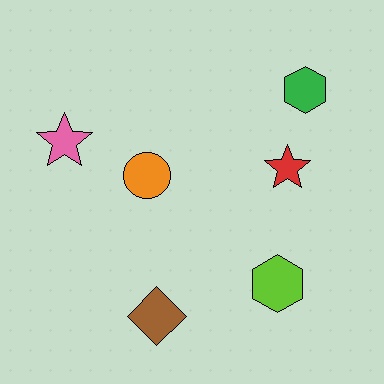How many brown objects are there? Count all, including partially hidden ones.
There is 1 brown object.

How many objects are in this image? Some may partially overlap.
There are 6 objects.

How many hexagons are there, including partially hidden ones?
There are 2 hexagons.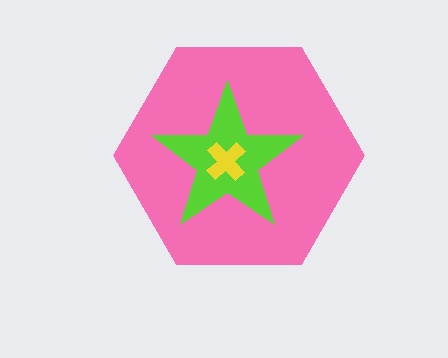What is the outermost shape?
The pink hexagon.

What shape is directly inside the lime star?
The yellow cross.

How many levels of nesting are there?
3.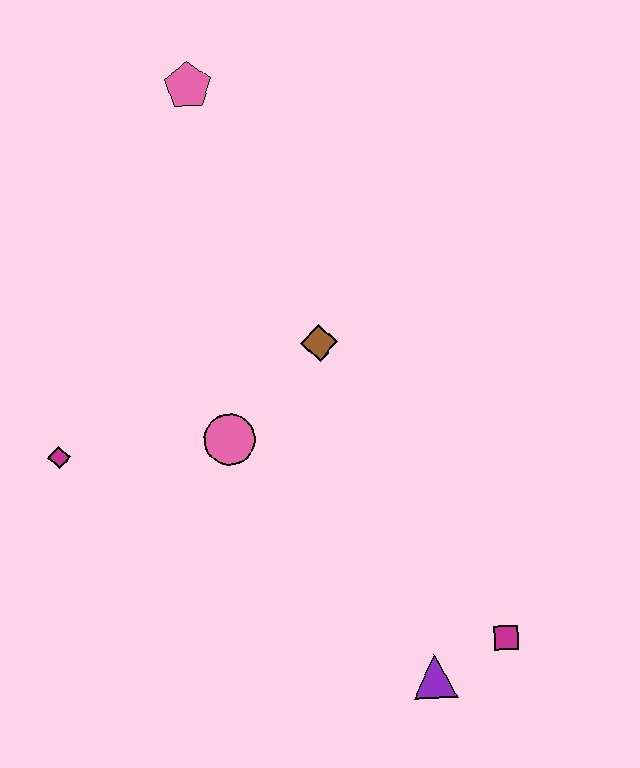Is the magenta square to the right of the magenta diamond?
Yes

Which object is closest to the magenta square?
The purple triangle is closest to the magenta square.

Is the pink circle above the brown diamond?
No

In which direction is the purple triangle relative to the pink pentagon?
The purple triangle is below the pink pentagon.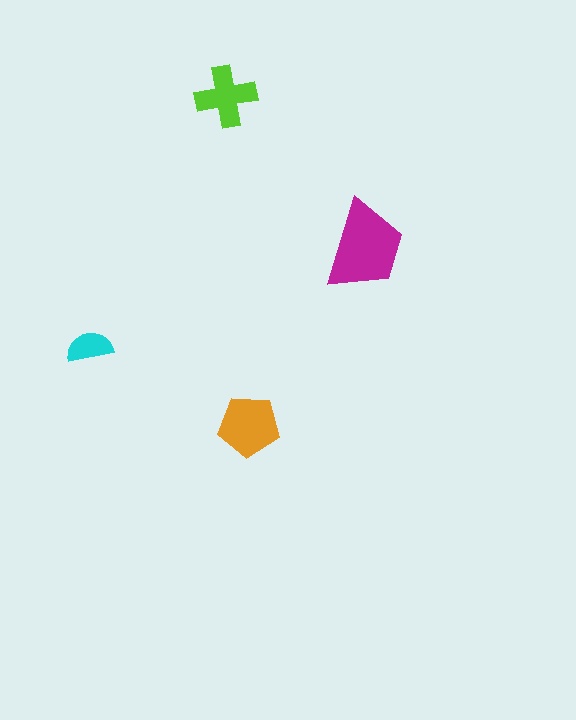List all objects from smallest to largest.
The cyan semicircle, the lime cross, the orange pentagon, the magenta trapezoid.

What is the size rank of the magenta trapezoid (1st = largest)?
1st.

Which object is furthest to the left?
The cyan semicircle is leftmost.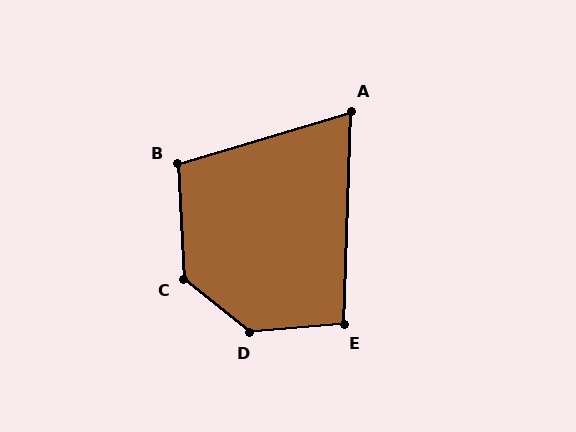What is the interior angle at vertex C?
Approximately 131 degrees (obtuse).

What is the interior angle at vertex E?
Approximately 97 degrees (obtuse).